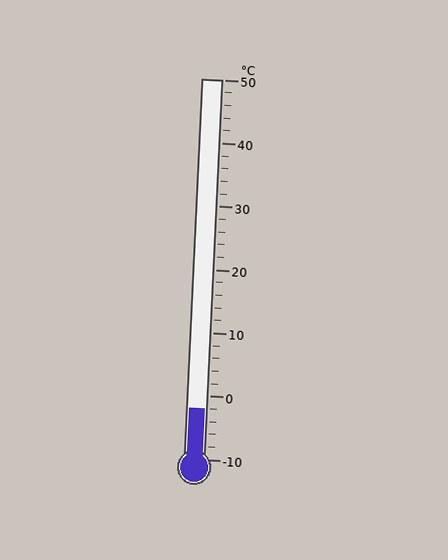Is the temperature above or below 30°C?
The temperature is below 30°C.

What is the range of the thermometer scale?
The thermometer scale ranges from -10°C to 50°C.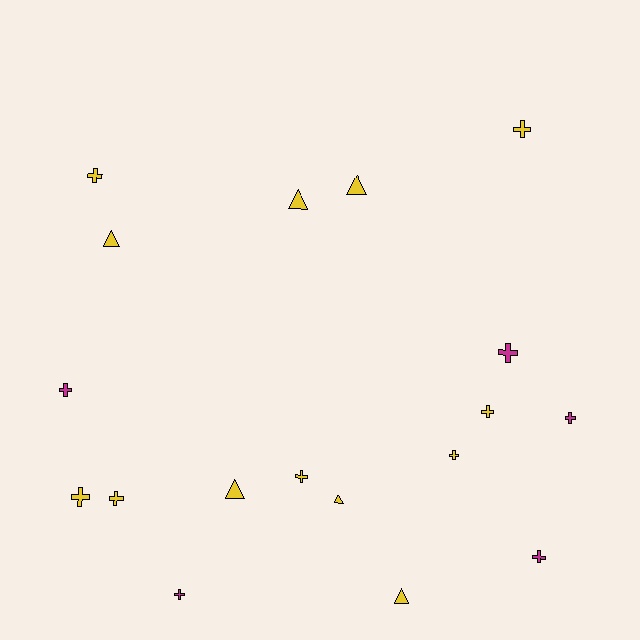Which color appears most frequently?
Yellow, with 13 objects.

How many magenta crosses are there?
There are 5 magenta crosses.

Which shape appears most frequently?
Cross, with 12 objects.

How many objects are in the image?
There are 18 objects.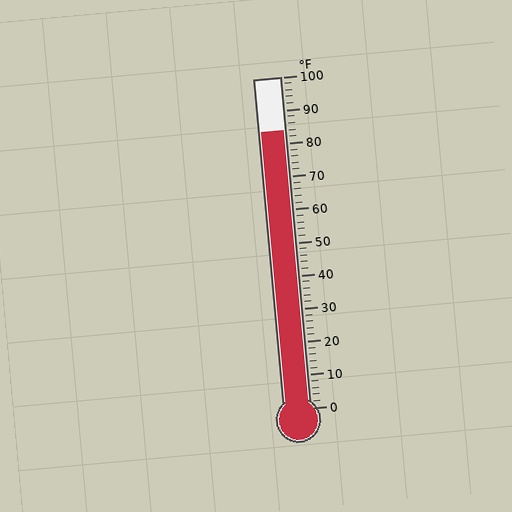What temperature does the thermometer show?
The thermometer shows approximately 84°F.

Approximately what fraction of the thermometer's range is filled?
The thermometer is filled to approximately 85% of its range.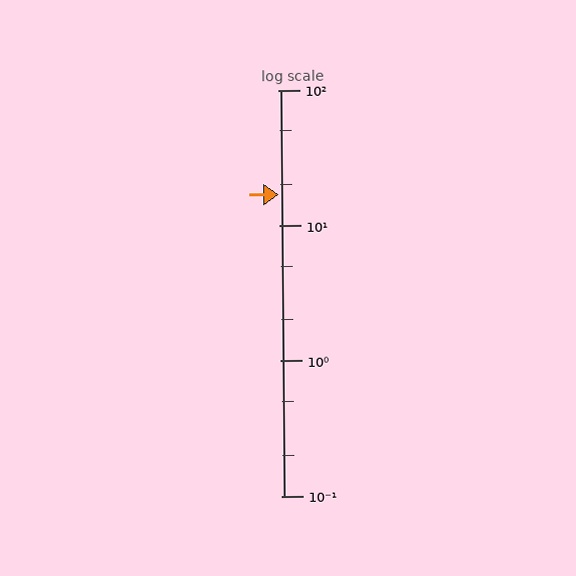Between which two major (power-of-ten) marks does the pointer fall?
The pointer is between 10 and 100.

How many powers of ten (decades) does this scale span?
The scale spans 3 decades, from 0.1 to 100.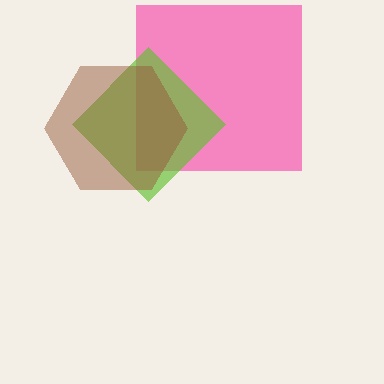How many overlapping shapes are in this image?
There are 3 overlapping shapes in the image.